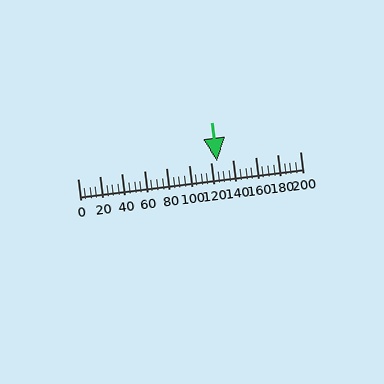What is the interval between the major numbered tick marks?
The major tick marks are spaced 20 units apart.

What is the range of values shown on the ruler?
The ruler shows values from 0 to 200.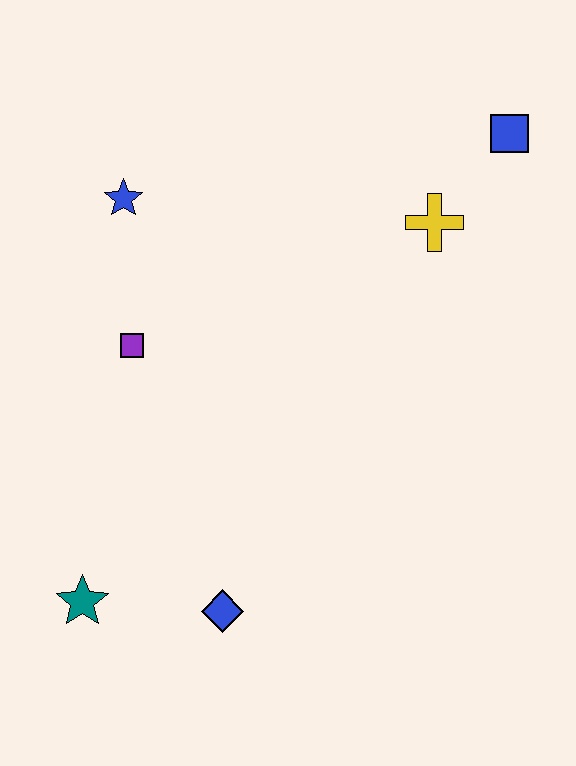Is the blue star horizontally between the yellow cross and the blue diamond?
No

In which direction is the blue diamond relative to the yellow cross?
The blue diamond is below the yellow cross.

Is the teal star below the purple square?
Yes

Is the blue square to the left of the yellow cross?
No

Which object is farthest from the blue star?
The blue diamond is farthest from the blue star.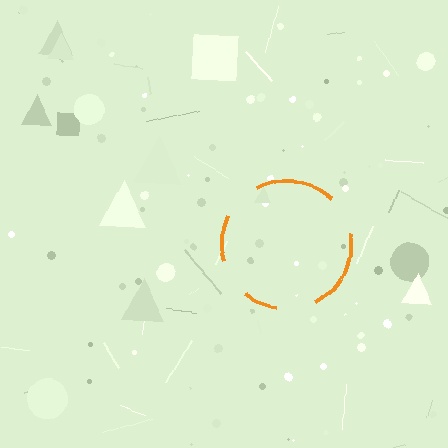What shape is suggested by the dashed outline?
The dashed outline suggests a circle.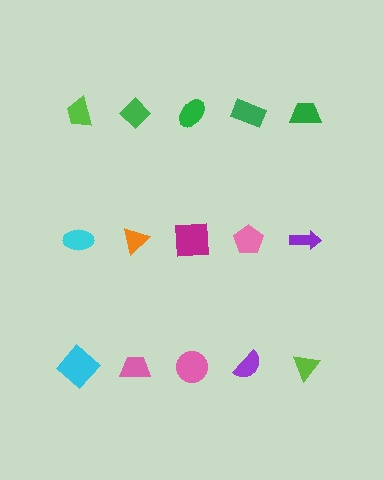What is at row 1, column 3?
A green ellipse.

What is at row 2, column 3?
A magenta square.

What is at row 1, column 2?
A green diamond.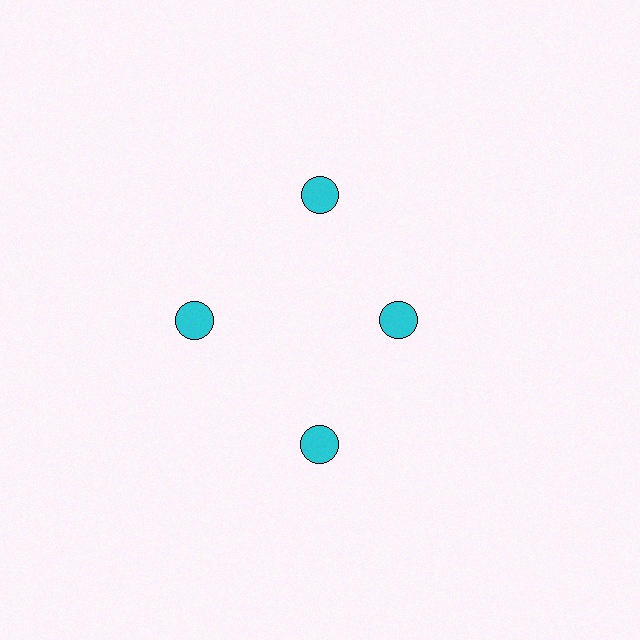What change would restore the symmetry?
The symmetry would be restored by moving it outward, back onto the ring so that all 4 circles sit at equal angles and equal distance from the center.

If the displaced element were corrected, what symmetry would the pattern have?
It would have 4-fold rotational symmetry — the pattern would map onto itself every 90 degrees.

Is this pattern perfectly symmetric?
No. The 4 cyan circles are arranged in a ring, but one element near the 3 o'clock position is pulled inward toward the center, breaking the 4-fold rotational symmetry.